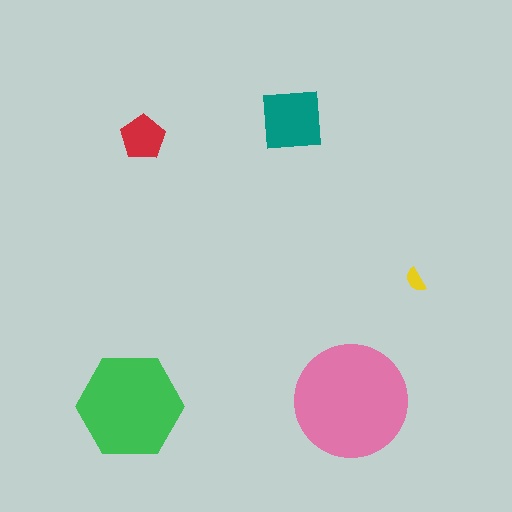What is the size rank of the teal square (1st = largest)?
3rd.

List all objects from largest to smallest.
The pink circle, the green hexagon, the teal square, the red pentagon, the yellow semicircle.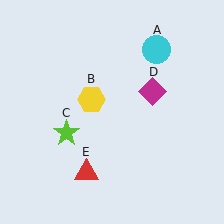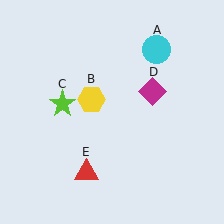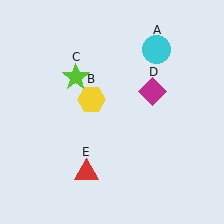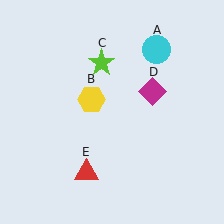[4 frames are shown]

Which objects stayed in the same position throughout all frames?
Cyan circle (object A) and yellow hexagon (object B) and magenta diamond (object D) and red triangle (object E) remained stationary.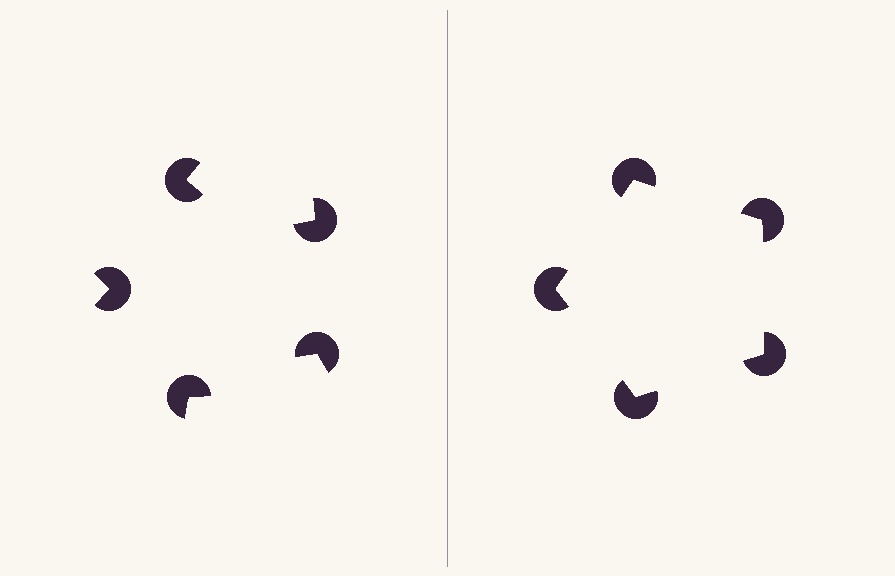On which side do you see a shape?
An illusory pentagon appears on the right side. On the left side the wedge cuts are rotated, so no coherent shape forms.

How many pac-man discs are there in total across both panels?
10 — 5 on each side.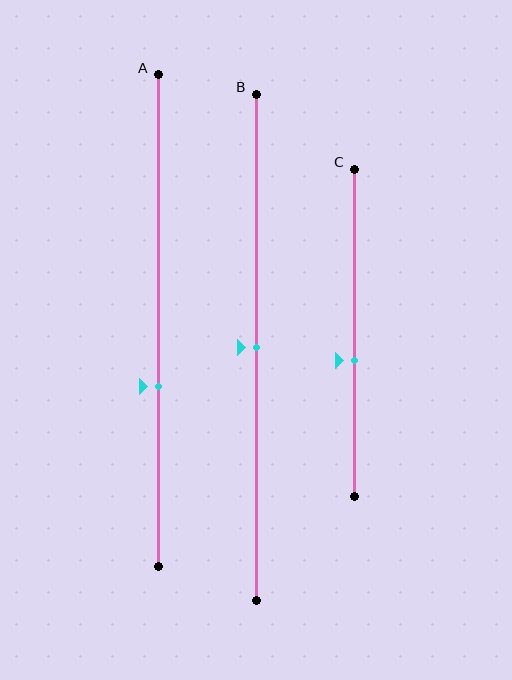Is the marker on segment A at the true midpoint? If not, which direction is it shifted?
No, the marker on segment A is shifted downward by about 13% of the segment length.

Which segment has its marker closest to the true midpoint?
Segment B has its marker closest to the true midpoint.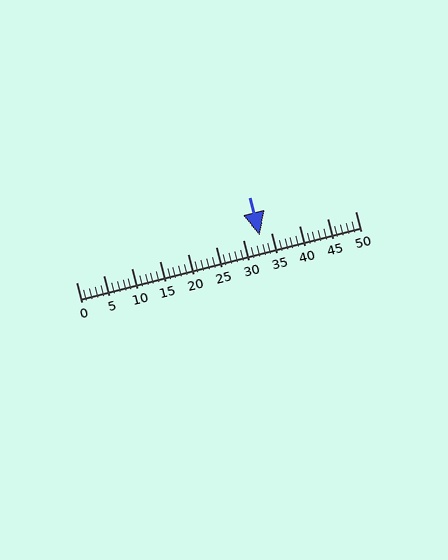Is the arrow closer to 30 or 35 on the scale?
The arrow is closer to 35.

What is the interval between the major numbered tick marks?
The major tick marks are spaced 5 units apart.